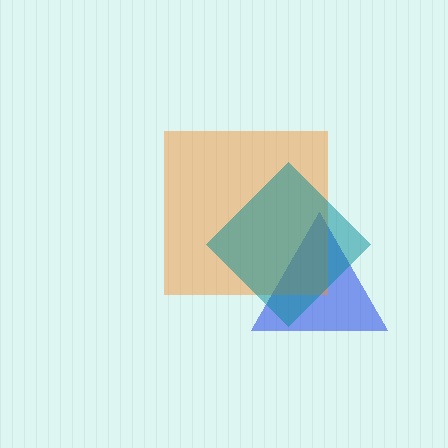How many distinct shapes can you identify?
There are 3 distinct shapes: a blue triangle, an orange square, a teal diamond.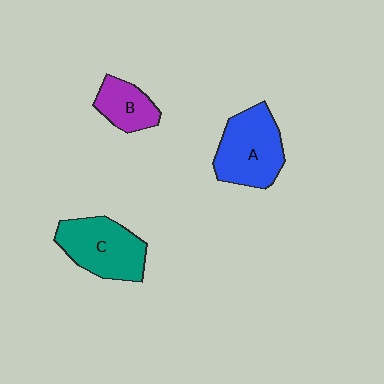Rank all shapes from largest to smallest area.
From largest to smallest: A (blue), C (teal), B (purple).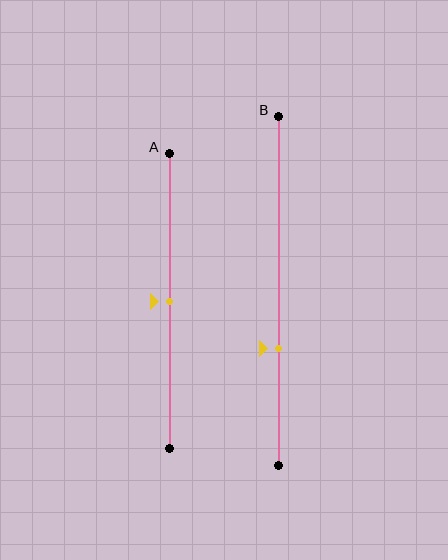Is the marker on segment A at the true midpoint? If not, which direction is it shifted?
Yes, the marker on segment A is at the true midpoint.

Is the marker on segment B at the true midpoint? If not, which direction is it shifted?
No, the marker on segment B is shifted downward by about 16% of the segment length.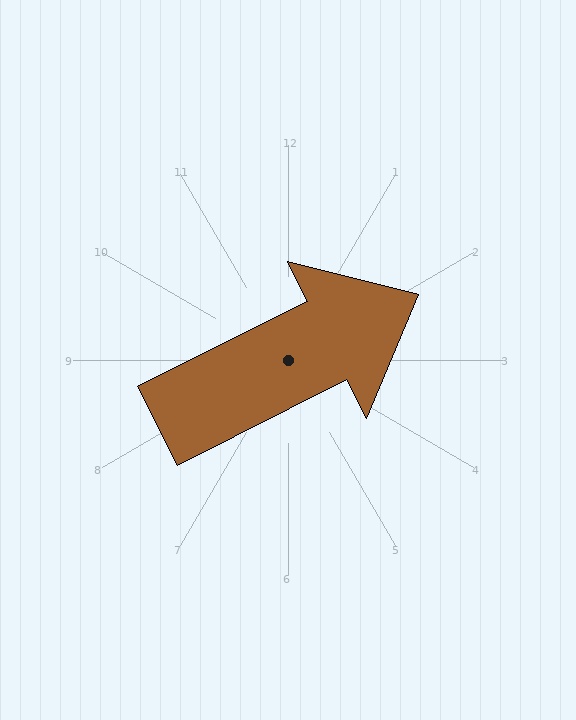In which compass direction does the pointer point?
Northeast.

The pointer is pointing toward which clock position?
Roughly 2 o'clock.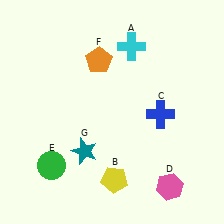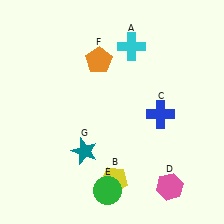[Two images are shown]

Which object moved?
The green circle (E) moved right.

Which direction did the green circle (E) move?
The green circle (E) moved right.